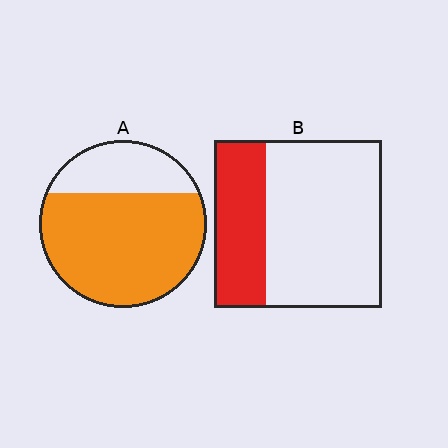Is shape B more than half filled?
No.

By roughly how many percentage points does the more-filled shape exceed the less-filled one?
By roughly 40 percentage points (A over B).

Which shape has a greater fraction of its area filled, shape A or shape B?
Shape A.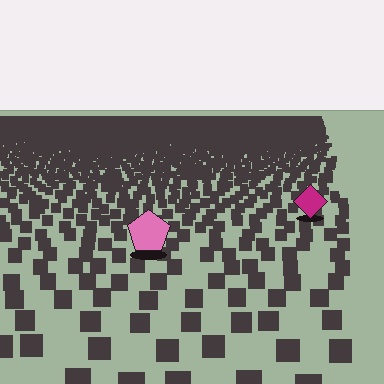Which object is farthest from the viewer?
The magenta diamond is farthest from the viewer. It appears smaller and the ground texture around it is denser.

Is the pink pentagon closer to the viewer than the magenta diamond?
Yes. The pink pentagon is closer — you can tell from the texture gradient: the ground texture is coarser near it.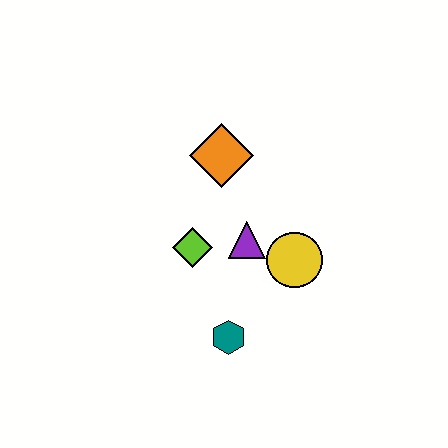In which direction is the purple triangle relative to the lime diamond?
The purple triangle is to the right of the lime diamond.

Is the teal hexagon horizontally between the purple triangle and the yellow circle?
No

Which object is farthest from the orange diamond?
The teal hexagon is farthest from the orange diamond.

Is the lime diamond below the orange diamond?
Yes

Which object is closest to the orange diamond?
The purple triangle is closest to the orange diamond.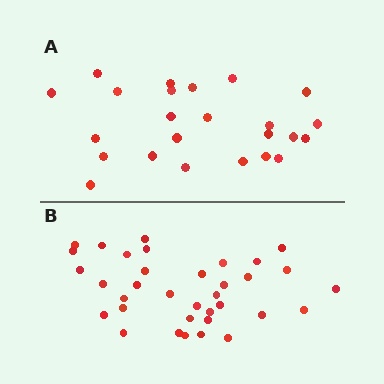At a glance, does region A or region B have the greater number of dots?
Region B (the bottom region) has more dots.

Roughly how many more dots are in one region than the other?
Region B has roughly 12 or so more dots than region A.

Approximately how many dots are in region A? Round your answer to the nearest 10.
About 20 dots. (The exact count is 24, which rounds to 20.)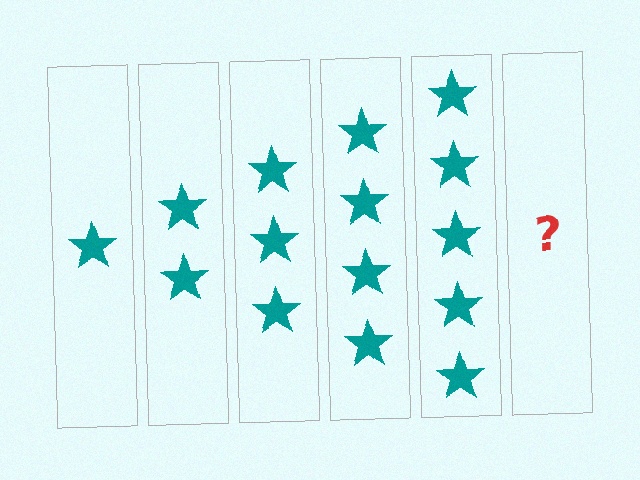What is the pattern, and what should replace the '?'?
The pattern is that each step adds one more star. The '?' should be 6 stars.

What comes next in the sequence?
The next element should be 6 stars.